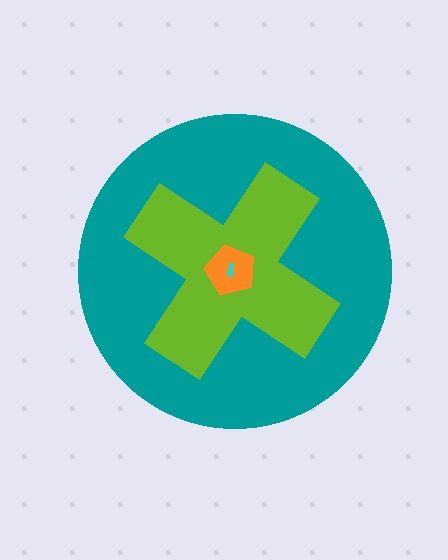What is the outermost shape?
The teal circle.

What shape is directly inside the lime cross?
The orange pentagon.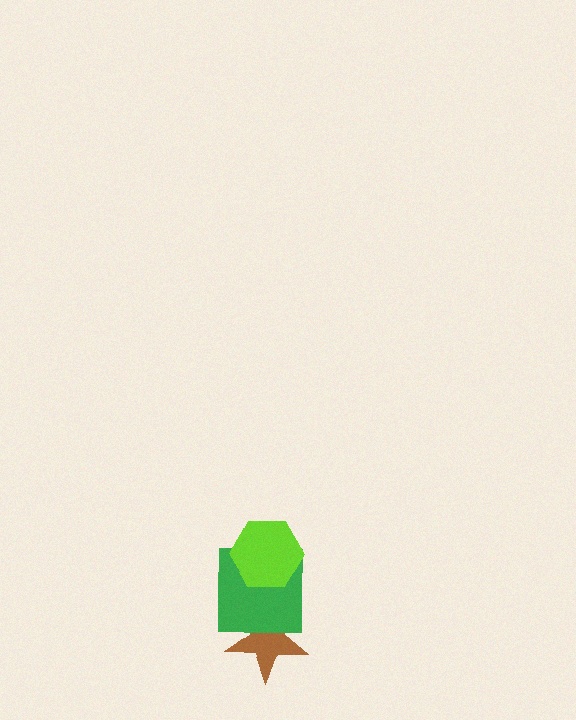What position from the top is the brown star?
The brown star is 3rd from the top.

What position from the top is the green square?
The green square is 2nd from the top.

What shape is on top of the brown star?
The green square is on top of the brown star.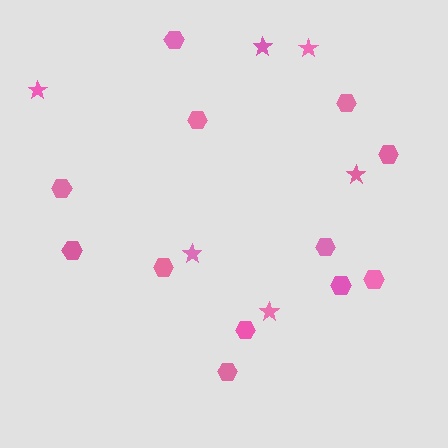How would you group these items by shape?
There are 2 groups: one group of stars (6) and one group of hexagons (12).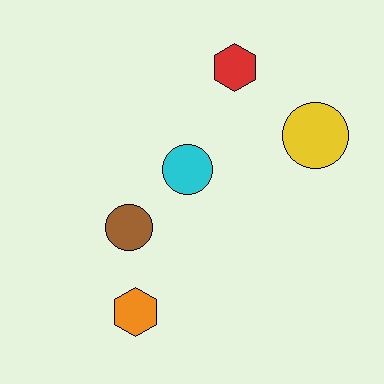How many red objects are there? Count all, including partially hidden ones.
There is 1 red object.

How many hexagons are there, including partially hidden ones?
There are 2 hexagons.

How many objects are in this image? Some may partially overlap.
There are 5 objects.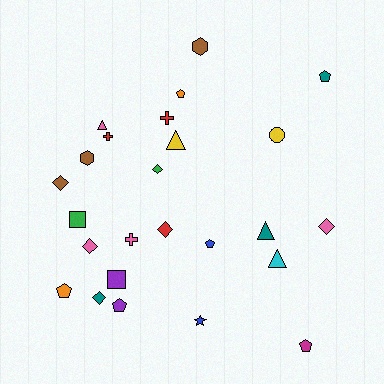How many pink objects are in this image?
There are 4 pink objects.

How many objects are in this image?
There are 25 objects.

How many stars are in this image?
There is 1 star.